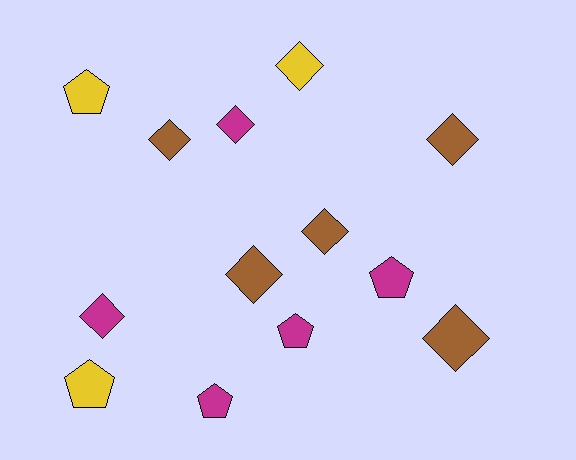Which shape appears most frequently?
Diamond, with 8 objects.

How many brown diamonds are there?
There are 5 brown diamonds.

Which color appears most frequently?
Brown, with 5 objects.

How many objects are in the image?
There are 13 objects.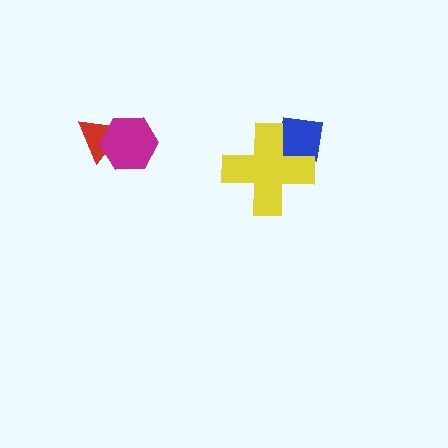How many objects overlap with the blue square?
1 object overlaps with the blue square.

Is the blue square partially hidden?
Yes, it is partially covered by another shape.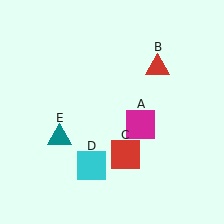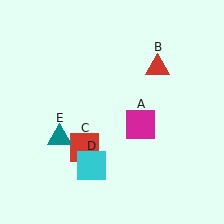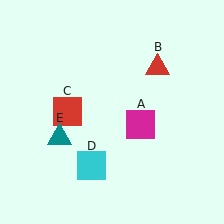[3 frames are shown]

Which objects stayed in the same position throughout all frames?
Magenta square (object A) and red triangle (object B) and cyan square (object D) and teal triangle (object E) remained stationary.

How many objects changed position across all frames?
1 object changed position: red square (object C).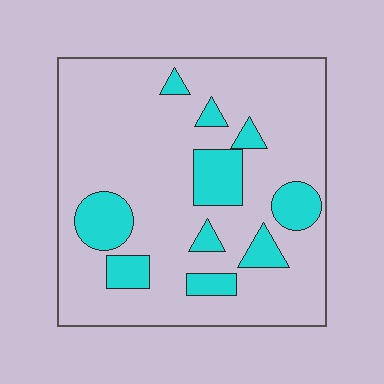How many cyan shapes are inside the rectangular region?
10.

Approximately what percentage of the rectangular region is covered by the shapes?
Approximately 20%.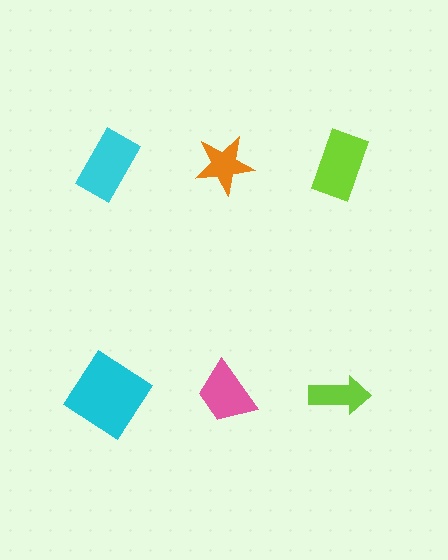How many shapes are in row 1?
3 shapes.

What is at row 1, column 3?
A lime rectangle.